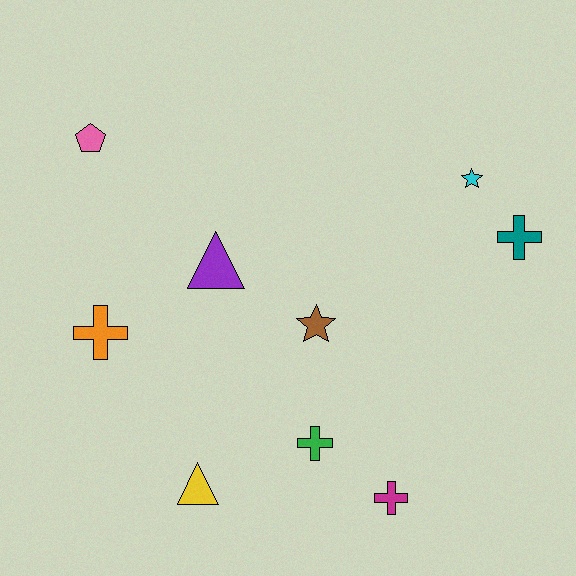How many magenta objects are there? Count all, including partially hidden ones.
There is 1 magenta object.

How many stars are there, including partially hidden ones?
There are 2 stars.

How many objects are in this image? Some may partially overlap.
There are 9 objects.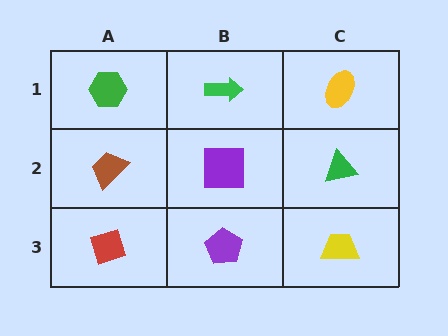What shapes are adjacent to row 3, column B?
A purple square (row 2, column B), a red diamond (row 3, column A), a yellow trapezoid (row 3, column C).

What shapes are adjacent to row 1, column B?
A purple square (row 2, column B), a green hexagon (row 1, column A), a yellow ellipse (row 1, column C).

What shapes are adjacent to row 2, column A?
A green hexagon (row 1, column A), a red diamond (row 3, column A), a purple square (row 2, column B).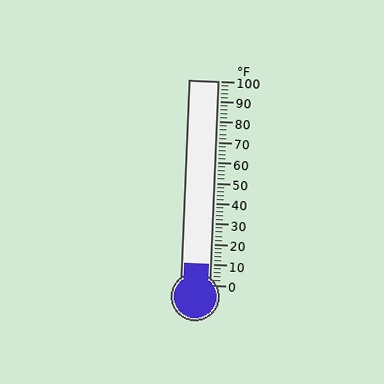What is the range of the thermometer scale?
The thermometer scale ranges from 0°F to 100°F.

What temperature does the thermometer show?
The thermometer shows approximately 10°F.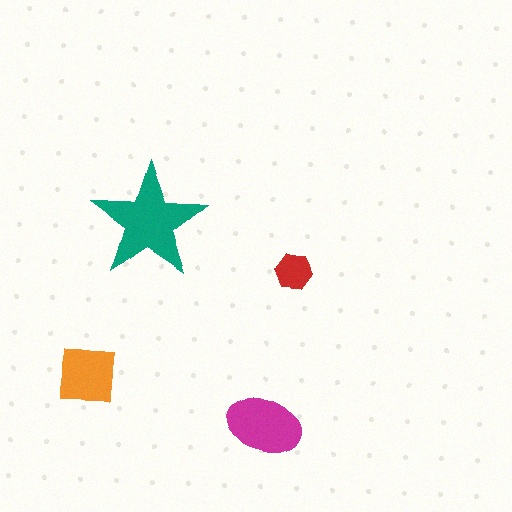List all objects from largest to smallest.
The teal star, the magenta ellipse, the orange square, the red hexagon.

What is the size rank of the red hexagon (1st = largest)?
4th.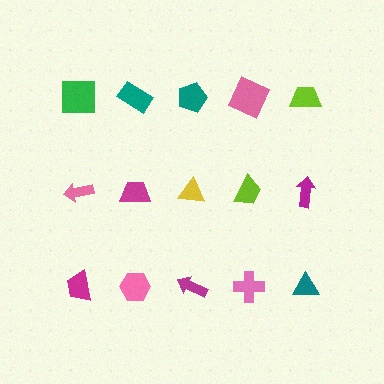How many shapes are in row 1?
5 shapes.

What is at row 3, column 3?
A magenta arrow.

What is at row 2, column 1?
A pink arrow.